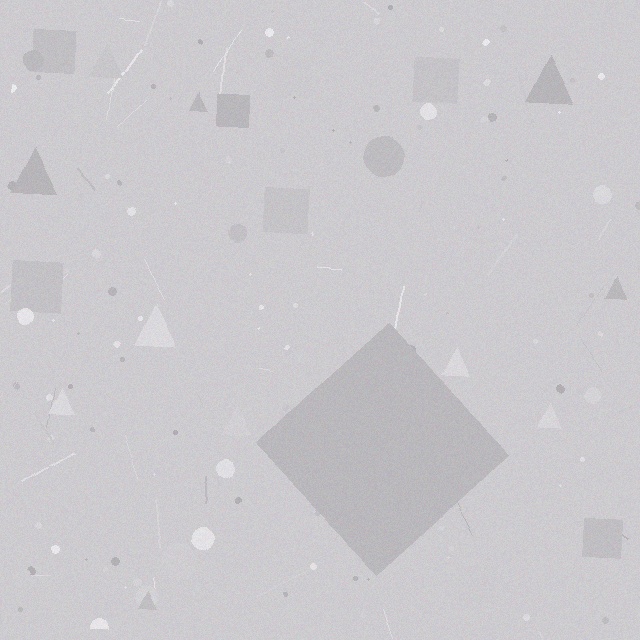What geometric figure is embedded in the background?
A diamond is embedded in the background.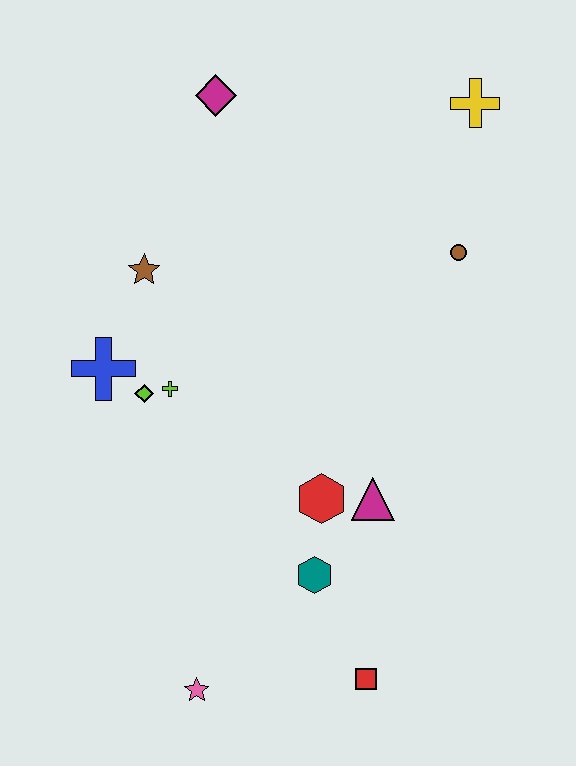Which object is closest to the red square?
The teal hexagon is closest to the red square.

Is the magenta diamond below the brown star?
No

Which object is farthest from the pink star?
The yellow cross is farthest from the pink star.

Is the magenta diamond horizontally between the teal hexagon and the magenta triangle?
No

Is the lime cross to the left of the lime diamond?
No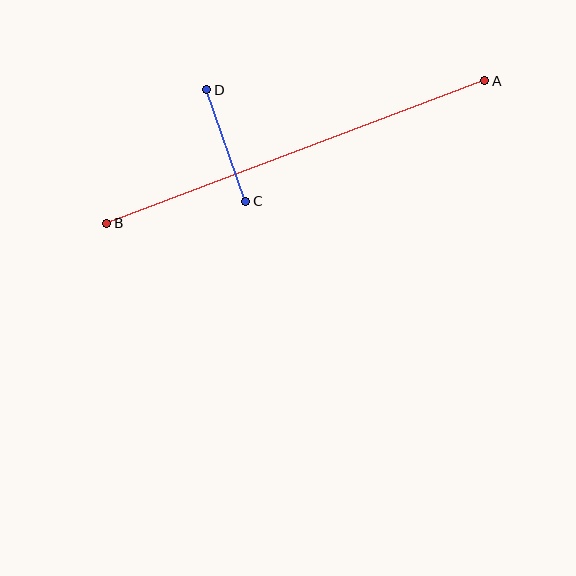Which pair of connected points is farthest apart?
Points A and B are farthest apart.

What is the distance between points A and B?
The distance is approximately 404 pixels.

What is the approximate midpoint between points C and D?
The midpoint is at approximately (226, 145) pixels.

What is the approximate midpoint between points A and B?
The midpoint is at approximately (296, 152) pixels.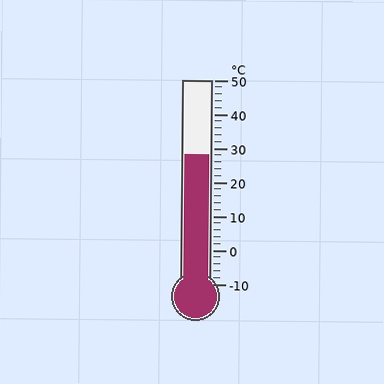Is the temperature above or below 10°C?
The temperature is above 10°C.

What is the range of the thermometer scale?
The thermometer scale ranges from -10°C to 50°C.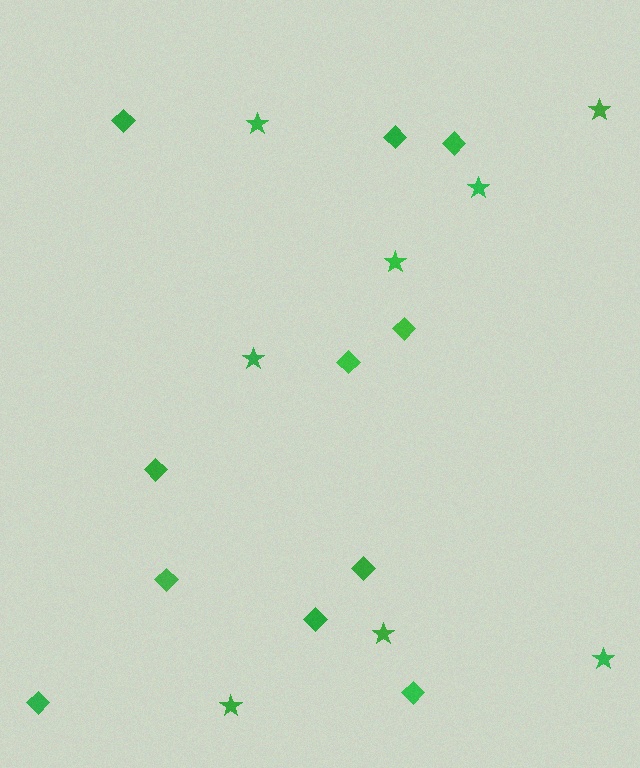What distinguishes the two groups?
There are 2 groups: one group of diamonds (11) and one group of stars (8).